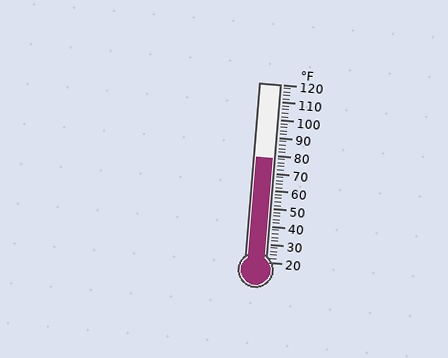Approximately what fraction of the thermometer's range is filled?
The thermometer is filled to approximately 60% of its range.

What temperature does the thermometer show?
The thermometer shows approximately 78°F.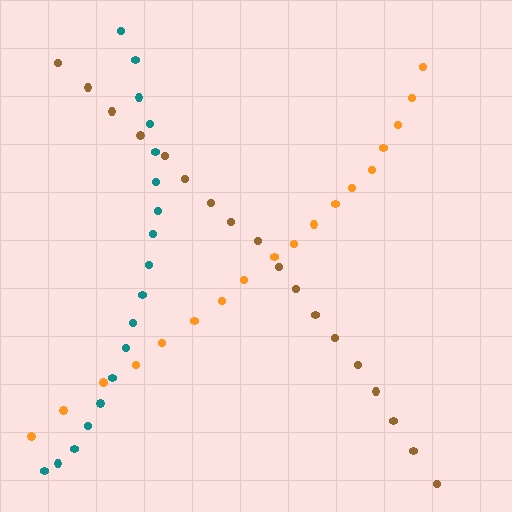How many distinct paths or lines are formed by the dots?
There are 3 distinct paths.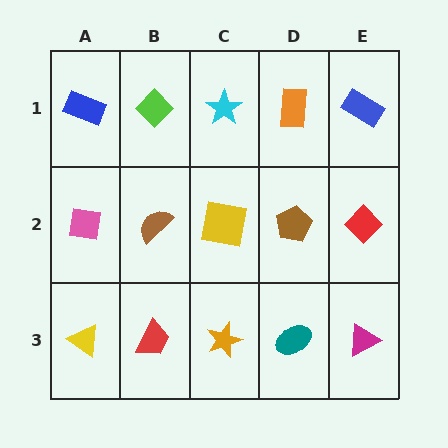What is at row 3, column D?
A teal ellipse.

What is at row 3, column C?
An orange star.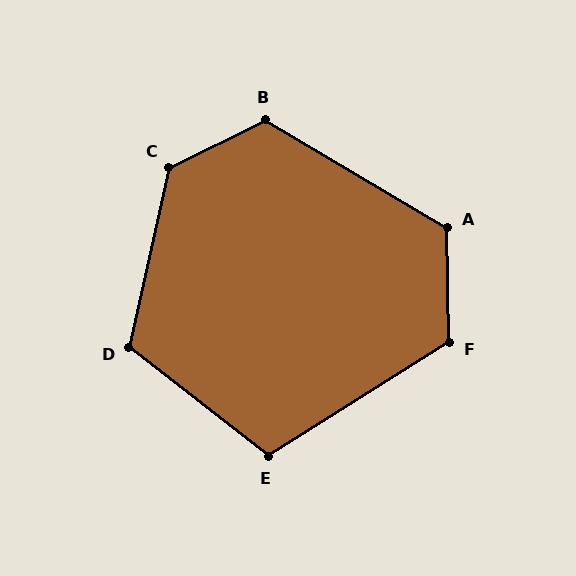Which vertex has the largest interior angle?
C, at approximately 129 degrees.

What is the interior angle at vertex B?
Approximately 123 degrees (obtuse).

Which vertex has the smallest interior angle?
E, at approximately 110 degrees.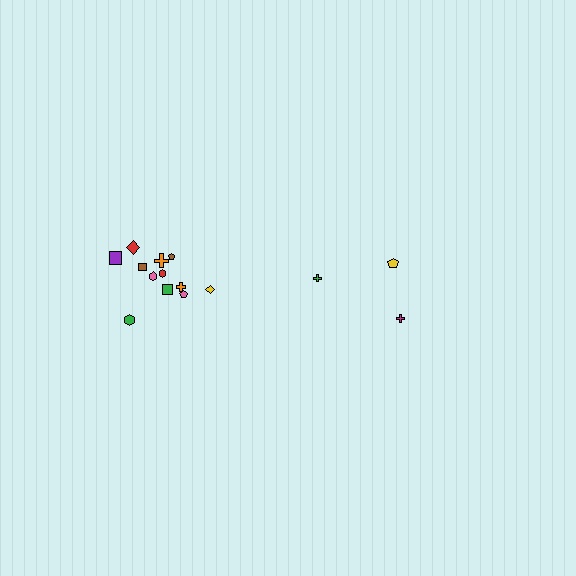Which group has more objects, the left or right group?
The left group.